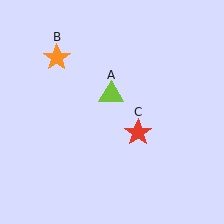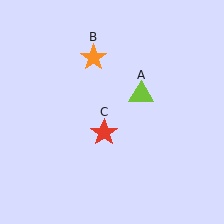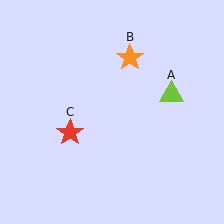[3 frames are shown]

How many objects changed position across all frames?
3 objects changed position: lime triangle (object A), orange star (object B), red star (object C).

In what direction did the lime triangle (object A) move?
The lime triangle (object A) moved right.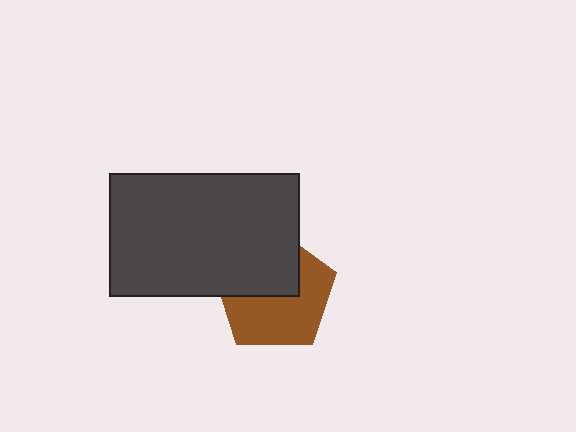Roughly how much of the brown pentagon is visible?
About half of it is visible (roughly 57%).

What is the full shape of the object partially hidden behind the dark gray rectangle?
The partially hidden object is a brown pentagon.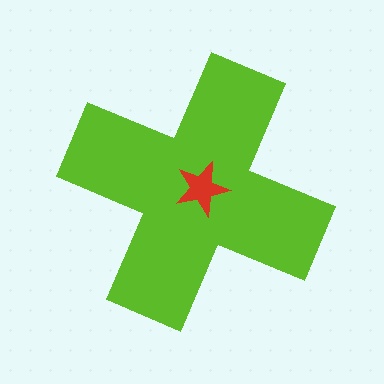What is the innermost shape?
The red star.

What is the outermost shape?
The lime cross.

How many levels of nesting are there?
2.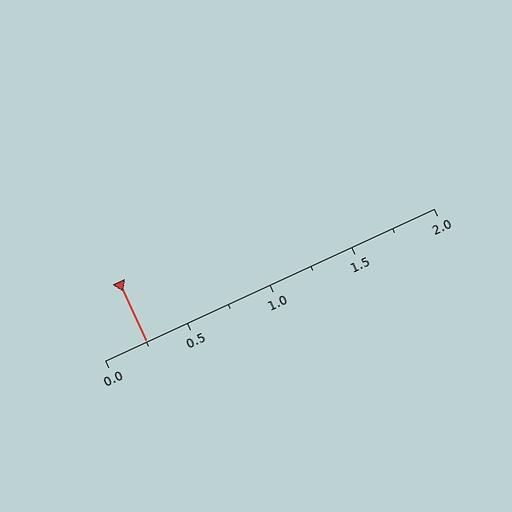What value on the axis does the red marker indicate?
The marker indicates approximately 0.25.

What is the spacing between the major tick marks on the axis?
The major ticks are spaced 0.5 apart.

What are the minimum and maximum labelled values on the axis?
The axis runs from 0.0 to 2.0.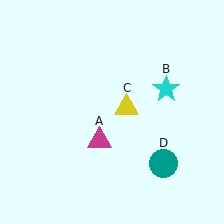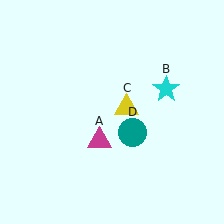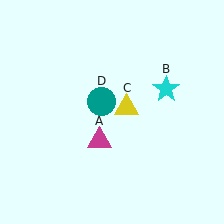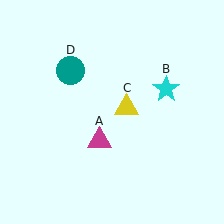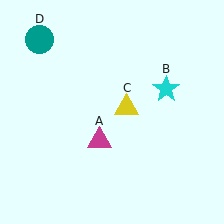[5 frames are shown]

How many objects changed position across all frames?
1 object changed position: teal circle (object D).